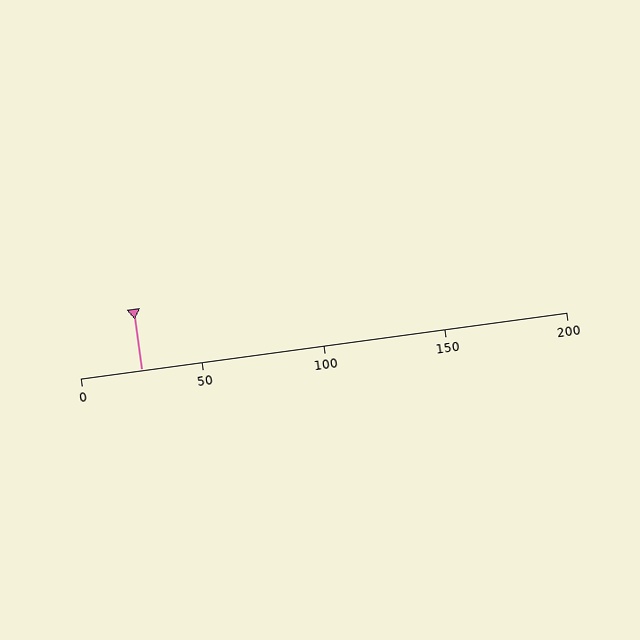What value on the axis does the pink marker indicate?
The marker indicates approximately 25.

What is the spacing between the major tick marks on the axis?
The major ticks are spaced 50 apart.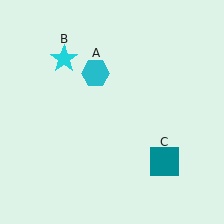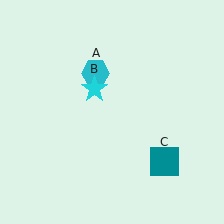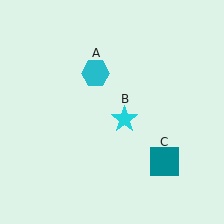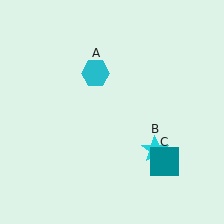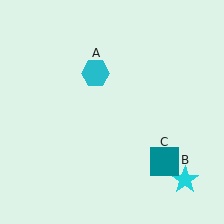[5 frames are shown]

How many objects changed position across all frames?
1 object changed position: cyan star (object B).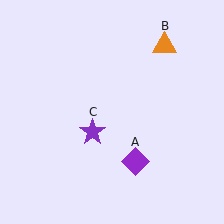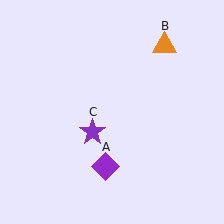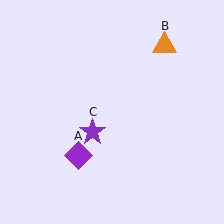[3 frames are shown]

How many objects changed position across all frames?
1 object changed position: purple diamond (object A).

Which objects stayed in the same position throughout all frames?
Orange triangle (object B) and purple star (object C) remained stationary.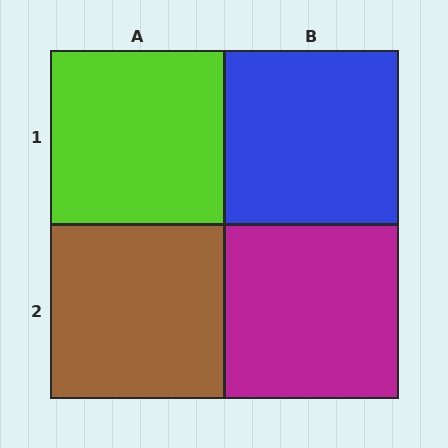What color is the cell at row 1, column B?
Blue.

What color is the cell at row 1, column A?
Lime.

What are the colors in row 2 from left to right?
Brown, magenta.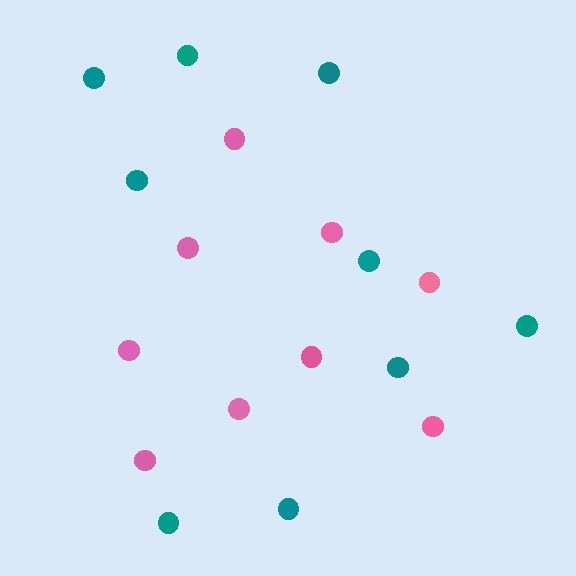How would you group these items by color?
There are 2 groups: one group of teal circles (9) and one group of pink circles (9).